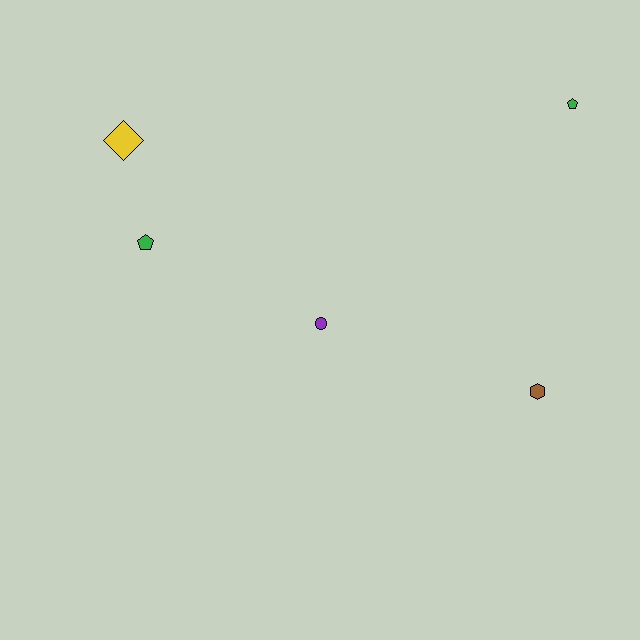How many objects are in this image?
There are 5 objects.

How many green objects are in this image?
There are 2 green objects.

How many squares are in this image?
There are no squares.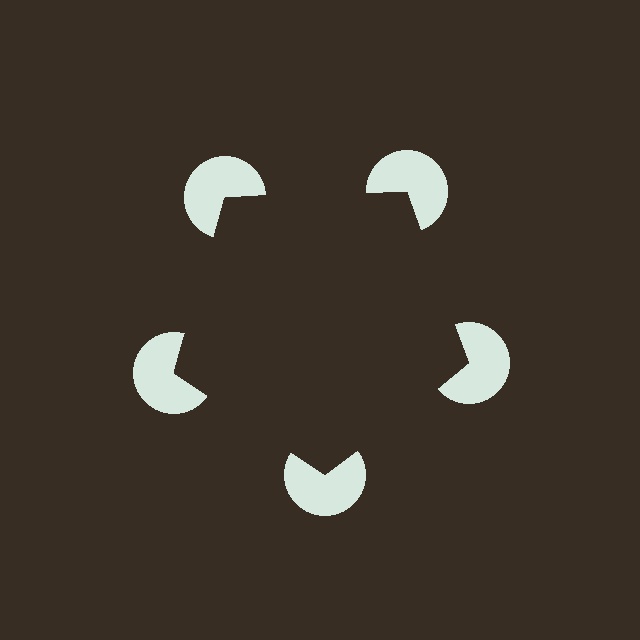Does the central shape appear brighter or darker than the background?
It typically appears slightly darker than the background, even though no actual brightness change is drawn.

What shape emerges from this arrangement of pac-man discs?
An illusory pentagon — its edges are inferred from the aligned wedge cuts in the pac-man discs, not physically drawn.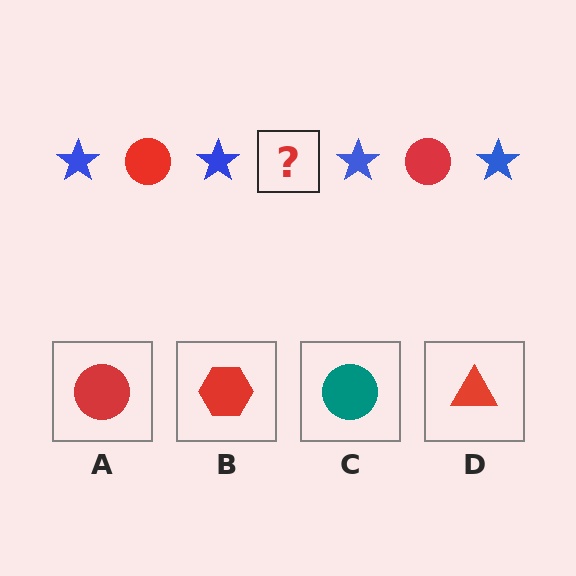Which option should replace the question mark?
Option A.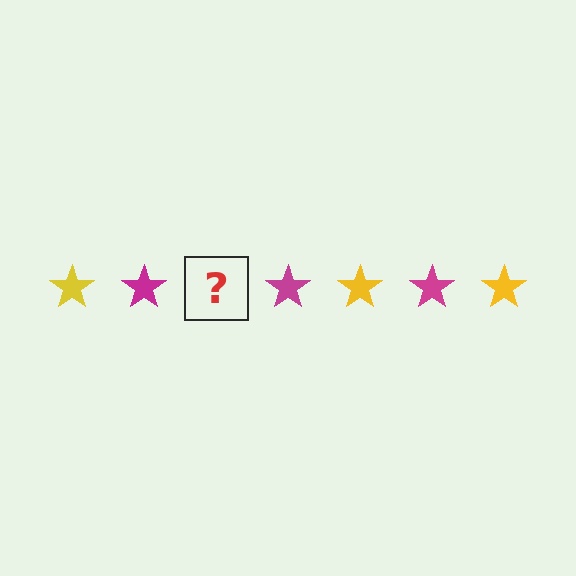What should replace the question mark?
The question mark should be replaced with a yellow star.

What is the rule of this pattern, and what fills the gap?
The rule is that the pattern cycles through yellow, magenta stars. The gap should be filled with a yellow star.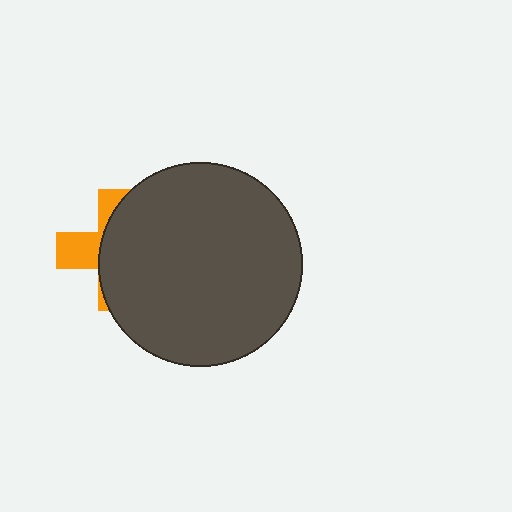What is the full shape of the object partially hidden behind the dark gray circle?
The partially hidden object is an orange cross.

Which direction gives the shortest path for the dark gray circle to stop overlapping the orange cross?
Moving right gives the shortest separation.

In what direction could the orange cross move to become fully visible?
The orange cross could move left. That would shift it out from behind the dark gray circle entirely.